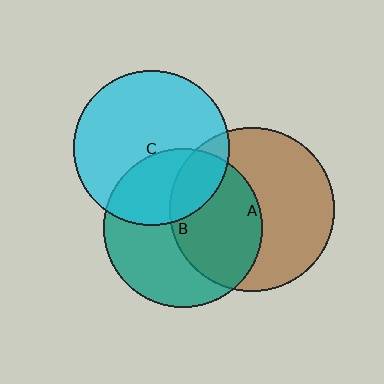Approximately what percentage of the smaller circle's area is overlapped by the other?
Approximately 45%.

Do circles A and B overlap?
Yes.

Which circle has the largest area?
Circle A (brown).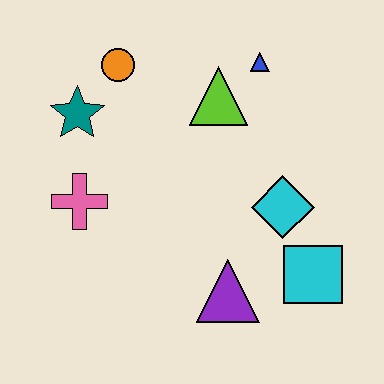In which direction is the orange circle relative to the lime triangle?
The orange circle is to the left of the lime triangle.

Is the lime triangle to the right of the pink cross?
Yes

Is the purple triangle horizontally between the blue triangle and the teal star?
Yes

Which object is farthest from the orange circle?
The cyan square is farthest from the orange circle.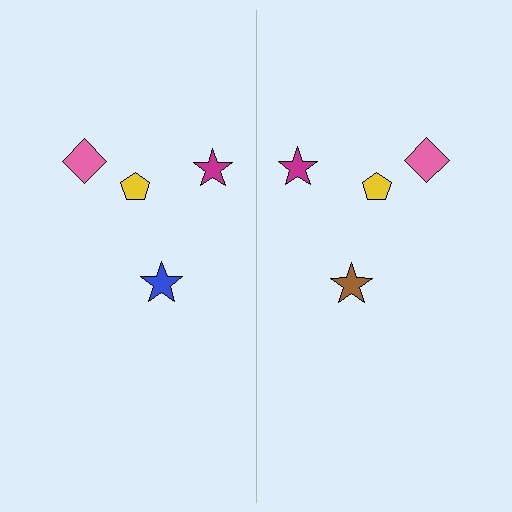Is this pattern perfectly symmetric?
No, the pattern is not perfectly symmetric. The brown star on the right side breaks the symmetry — its mirror counterpart is blue.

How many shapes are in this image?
There are 8 shapes in this image.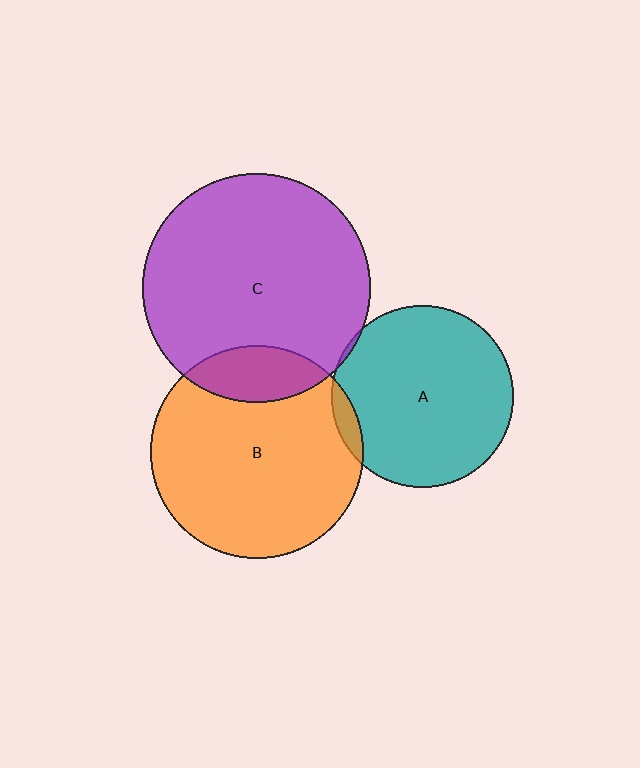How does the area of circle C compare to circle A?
Approximately 1.6 times.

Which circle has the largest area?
Circle C (purple).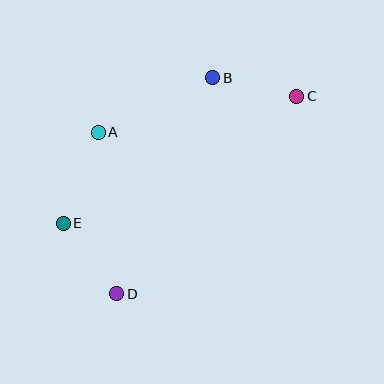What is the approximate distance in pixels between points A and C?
The distance between A and C is approximately 202 pixels.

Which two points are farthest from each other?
Points C and D are farthest from each other.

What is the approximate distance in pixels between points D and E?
The distance between D and E is approximately 89 pixels.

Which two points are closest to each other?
Points B and C are closest to each other.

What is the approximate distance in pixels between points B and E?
The distance between B and E is approximately 208 pixels.